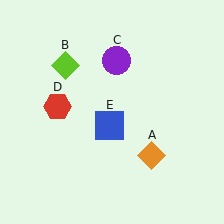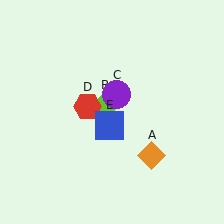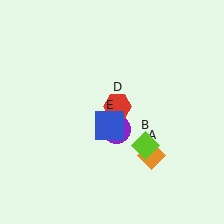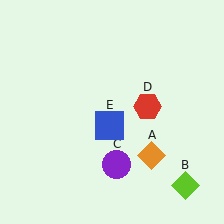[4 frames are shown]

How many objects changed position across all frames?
3 objects changed position: lime diamond (object B), purple circle (object C), red hexagon (object D).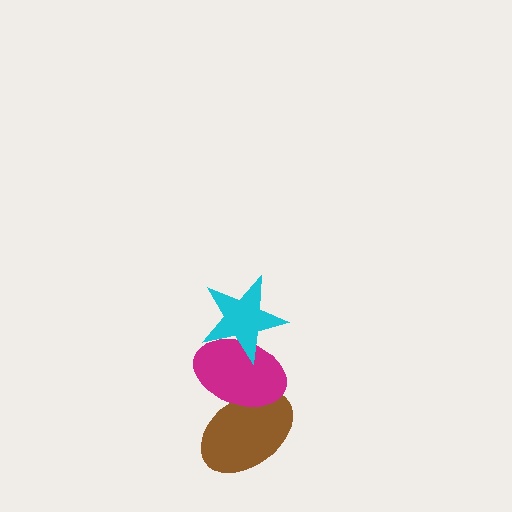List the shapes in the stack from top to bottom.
From top to bottom: the cyan star, the magenta ellipse, the brown ellipse.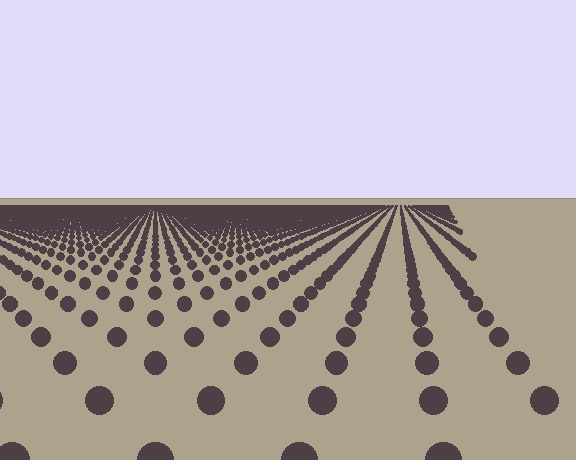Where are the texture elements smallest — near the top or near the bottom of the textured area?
Near the top.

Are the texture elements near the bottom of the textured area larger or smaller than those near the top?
Larger. Near the bottom, elements are closer to the viewer and appear at a bigger on-screen size.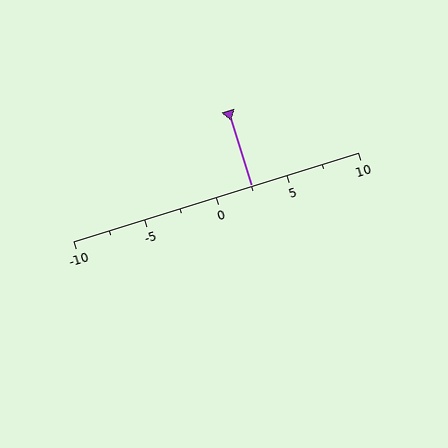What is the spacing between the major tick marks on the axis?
The major ticks are spaced 5 apart.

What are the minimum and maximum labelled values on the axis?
The axis runs from -10 to 10.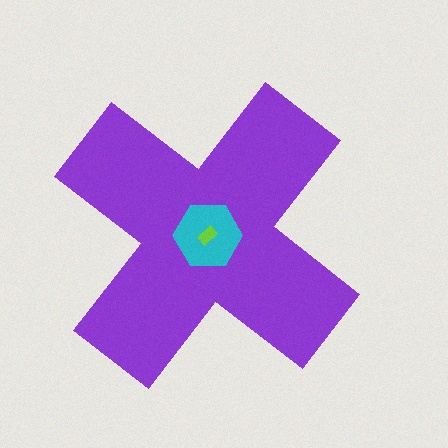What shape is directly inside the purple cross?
The cyan hexagon.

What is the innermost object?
The lime rectangle.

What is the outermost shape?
The purple cross.